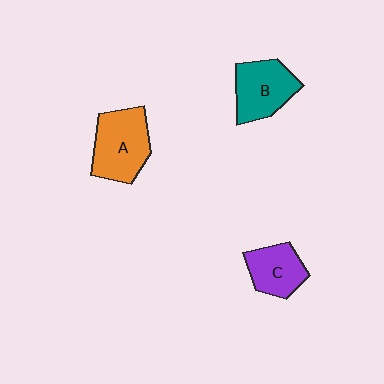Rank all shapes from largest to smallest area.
From largest to smallest: A (orange), B (teal), C (purple).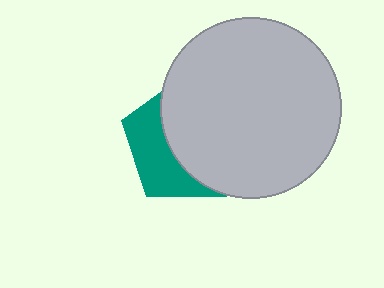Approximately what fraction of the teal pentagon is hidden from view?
Roughly 62% of the teal pentagon is hidden behind the light gray circle.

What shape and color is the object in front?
The object in front is a light gray circle.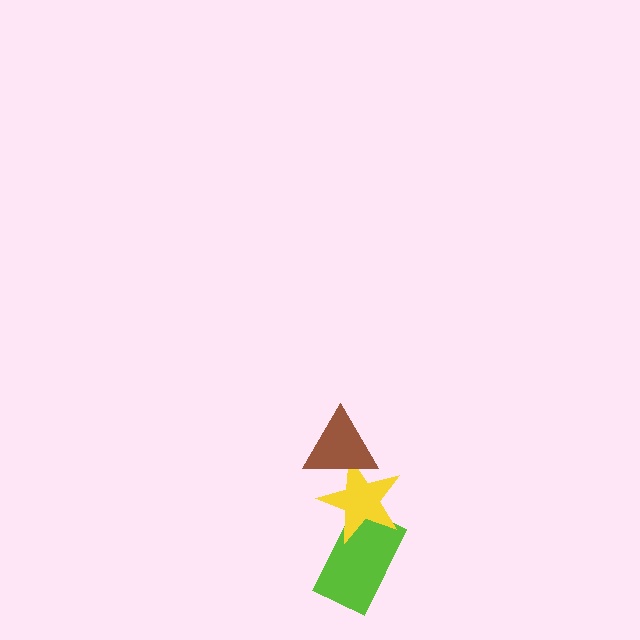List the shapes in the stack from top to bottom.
From top to bottom: the brown triangle, the yellow star, the lime rectangle.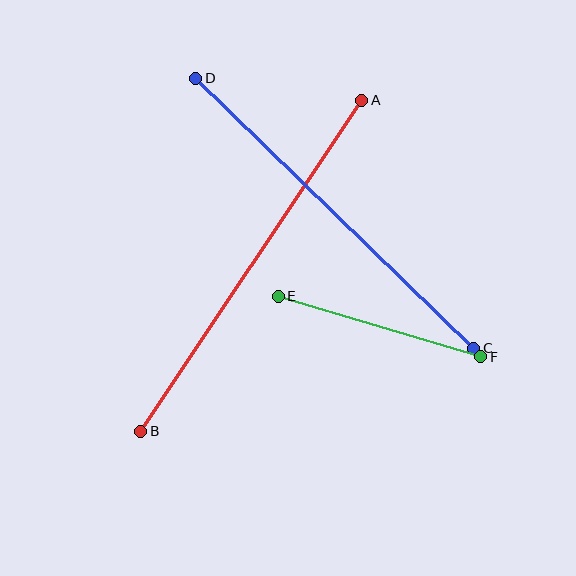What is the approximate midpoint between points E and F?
The midpoint is at approximately (379, 326) pixels.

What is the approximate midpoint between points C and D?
The midpoint is at approximately (335, 213) pixels.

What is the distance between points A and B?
The distance is approximately 398 pixels.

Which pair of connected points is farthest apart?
Points A and B are farthest apart.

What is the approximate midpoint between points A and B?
The midpoint is at approximately (251, 266) pixels.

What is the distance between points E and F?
The distance is approximately 211 pixels.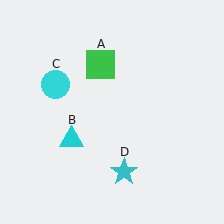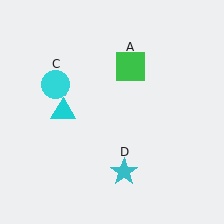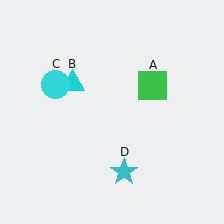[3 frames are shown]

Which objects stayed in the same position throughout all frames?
Cyan circle (object C) and cyan star (object D) remained stationary.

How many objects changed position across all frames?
2 objects changed position: green square (object A), cyan triangle (object B).